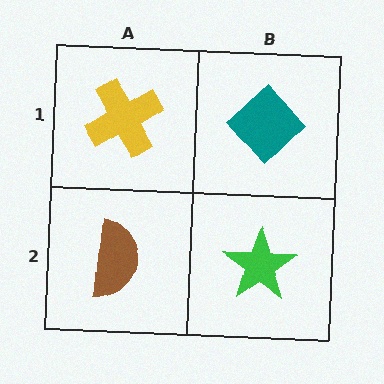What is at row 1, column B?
A teal diamond.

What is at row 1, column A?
A yellow cross.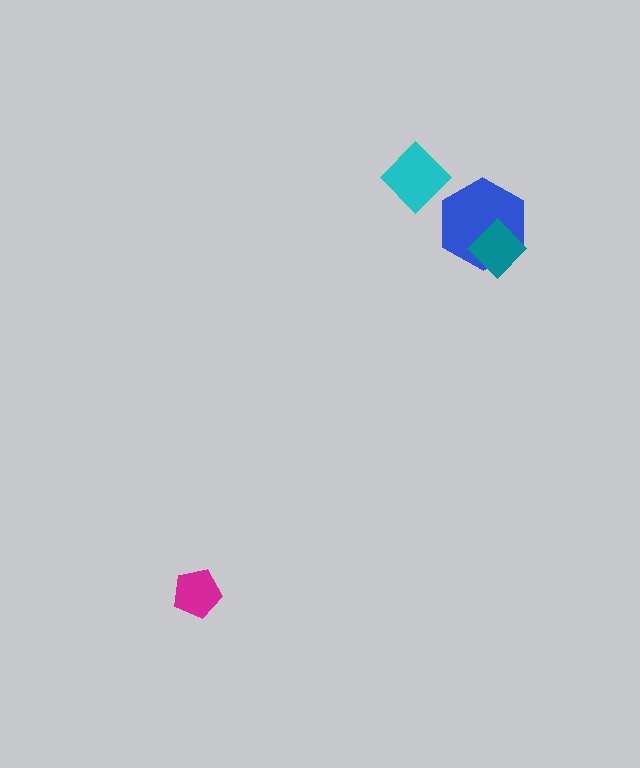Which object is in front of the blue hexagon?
The teal diamond is in front of the blue hexagon.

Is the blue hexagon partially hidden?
Yes, it is partially covered by another shape.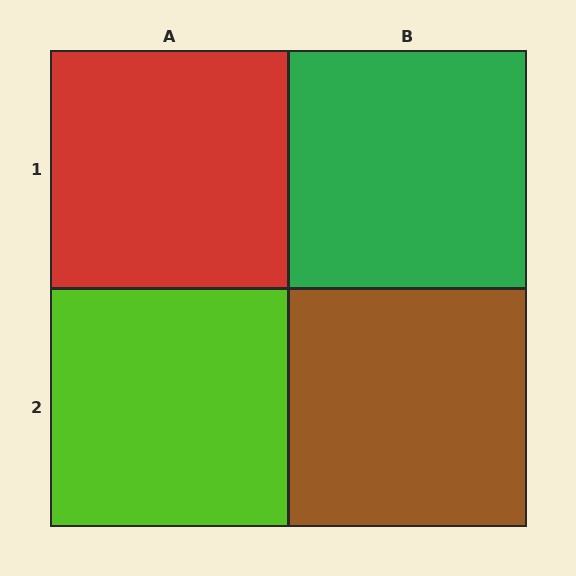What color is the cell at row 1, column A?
Red.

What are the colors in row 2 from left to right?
Lime, brown.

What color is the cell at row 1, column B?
Green.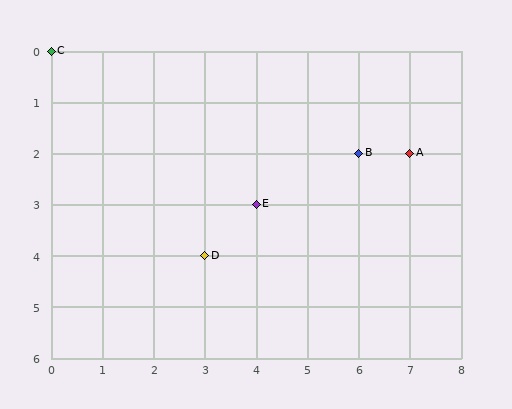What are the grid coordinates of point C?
Point C is at grid coordinates (0, 0).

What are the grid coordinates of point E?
Point E is at grid coordinates (4, 3).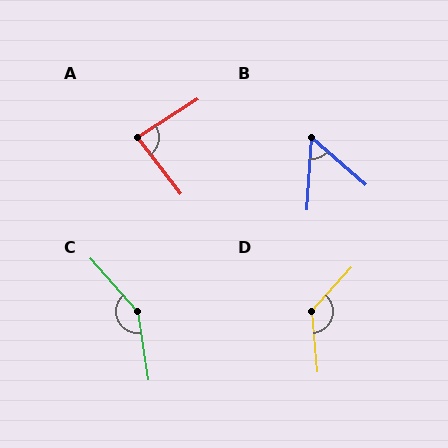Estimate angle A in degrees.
Approximately 85 degrees.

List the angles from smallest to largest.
B (53°), A (85°), D (132°), C (147°).